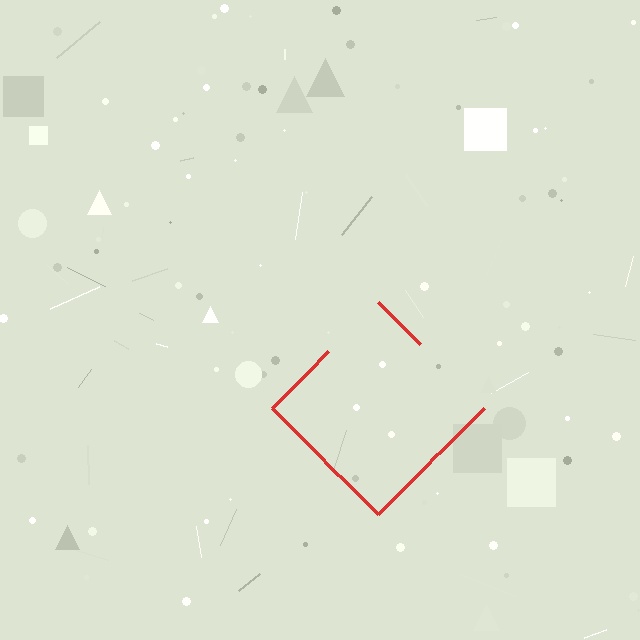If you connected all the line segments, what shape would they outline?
They would outline a diamond.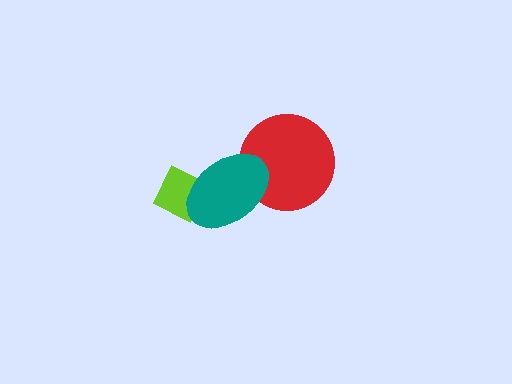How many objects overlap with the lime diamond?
1 object overlaps with the lime diamond.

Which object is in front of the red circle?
The teal ellipse is in front of the red circle.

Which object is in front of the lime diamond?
The teal ellipse is in front of the lime diamond.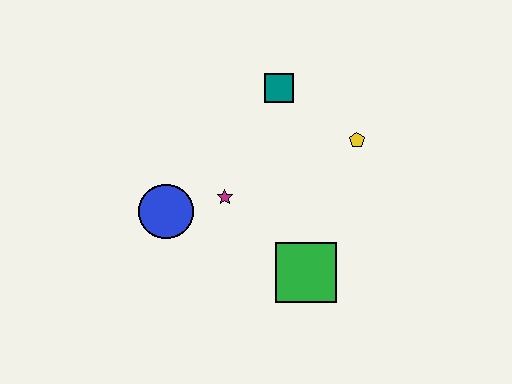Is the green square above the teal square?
No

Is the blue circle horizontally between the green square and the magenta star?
No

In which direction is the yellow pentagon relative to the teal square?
The yellow pentagon is to the right of the teal square.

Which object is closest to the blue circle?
The magenta star is closest to the blue circle.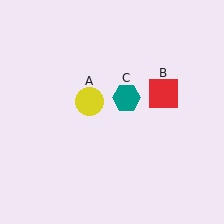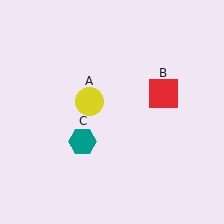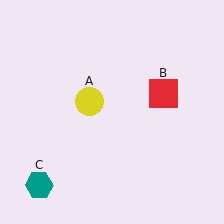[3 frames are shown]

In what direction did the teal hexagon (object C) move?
The teal hexagon (object C) moved down and to the left.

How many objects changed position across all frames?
1 object changed position: teal hexagon (object C).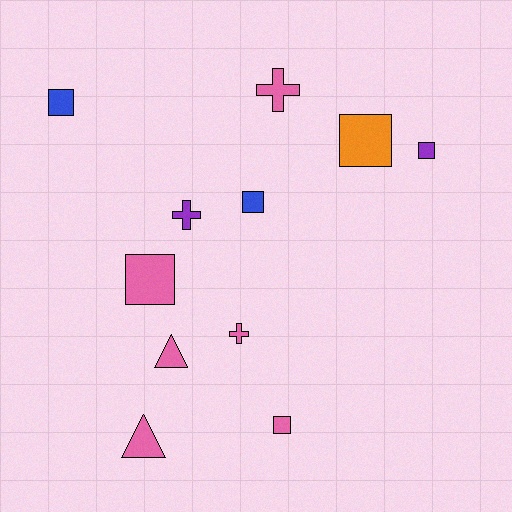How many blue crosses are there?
There are no blue crosses.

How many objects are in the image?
There are 11 objects.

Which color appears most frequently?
Pink, with 6 objects.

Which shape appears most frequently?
Square, with 6 objects.